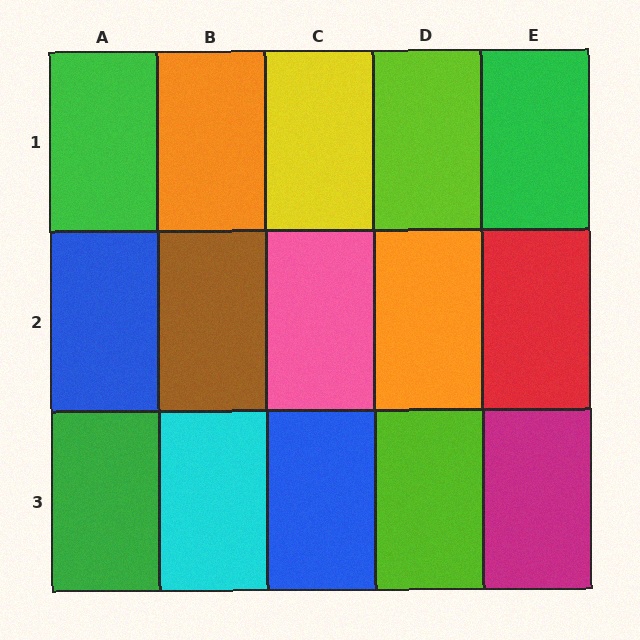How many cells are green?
3 cells are green.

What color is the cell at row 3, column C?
Blue.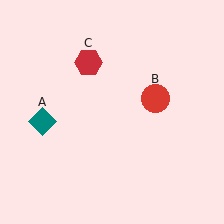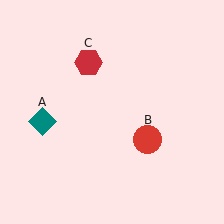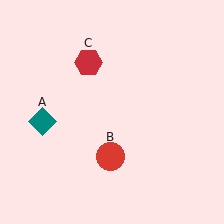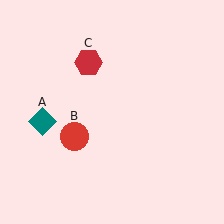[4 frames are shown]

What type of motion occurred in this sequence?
The red circle (object B) rotated clockwise around the center of the scene.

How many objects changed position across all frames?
1 object changed position: red circle (object B).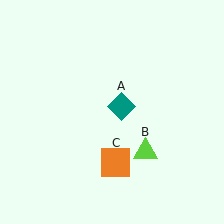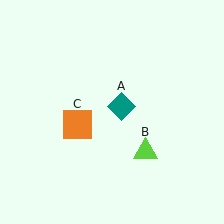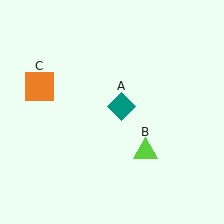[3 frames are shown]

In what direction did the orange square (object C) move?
The orange square (object C) moved up and to the left.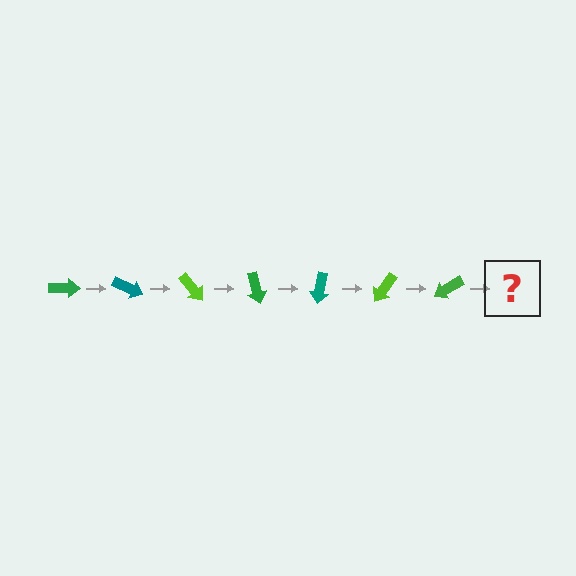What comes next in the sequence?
The next element should be a teal arrow, rotated 175 degrees from the start.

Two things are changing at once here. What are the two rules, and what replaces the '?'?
The two rules are that it rotates 25 degrees each step and the color cycles through green, teal, and lime. The '?' should be a teal arrow, rotated 175 degrees from the start.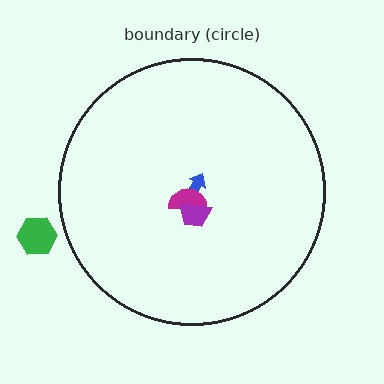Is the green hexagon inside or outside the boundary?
Outside.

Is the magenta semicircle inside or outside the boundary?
Inside.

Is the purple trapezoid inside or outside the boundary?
Inside.